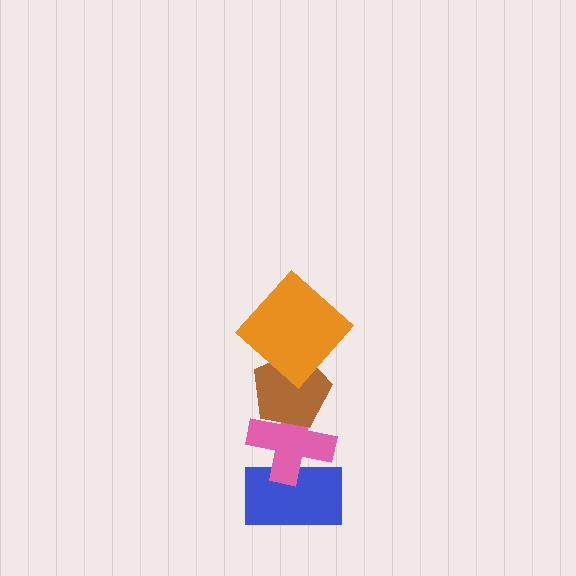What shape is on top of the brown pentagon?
The orange diamond is on top of the brown pentagon.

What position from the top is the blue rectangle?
The blue rectangle is 4th from the top.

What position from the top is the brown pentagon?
The brown pentagon is 2nd from the top.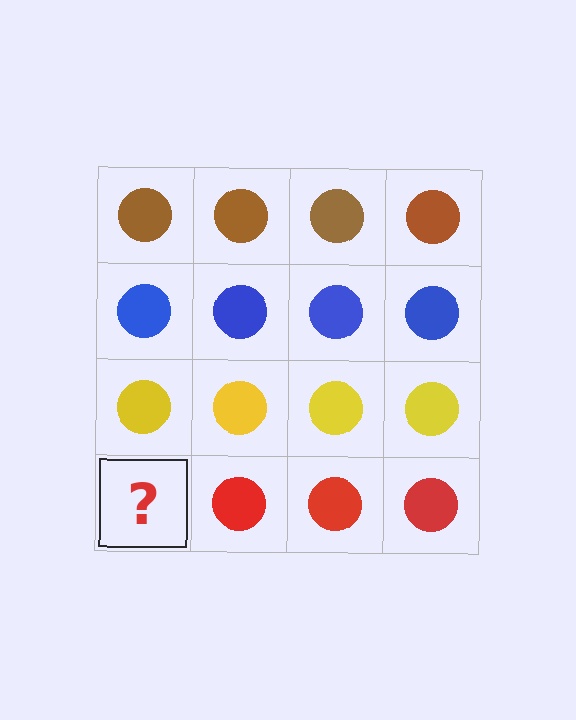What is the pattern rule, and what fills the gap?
The rule is that each row has a consistent color. The gap should be filled with a red circle.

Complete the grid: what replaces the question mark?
The question mark should be replaced with a red circle.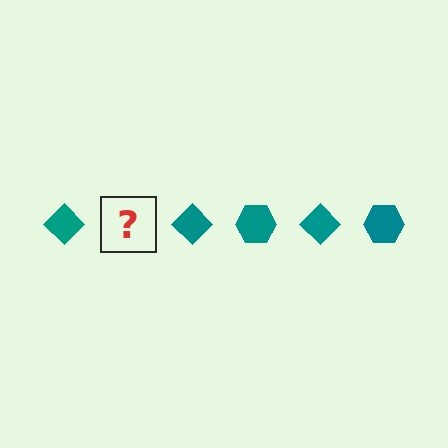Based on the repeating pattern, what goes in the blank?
The blank should be a teal hexagon.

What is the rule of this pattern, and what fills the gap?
The rule is that the pattern cycles through diamond, hexagon shapes in teal. The gap should be filled with a teal hexagon.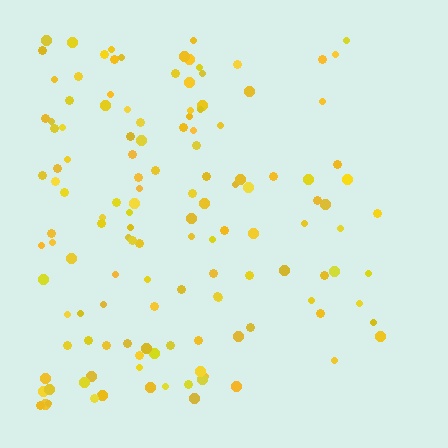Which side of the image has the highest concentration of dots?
The left.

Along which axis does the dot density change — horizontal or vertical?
Horizontal.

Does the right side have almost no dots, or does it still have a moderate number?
Still a moderate number, just noticeably fewer than the left.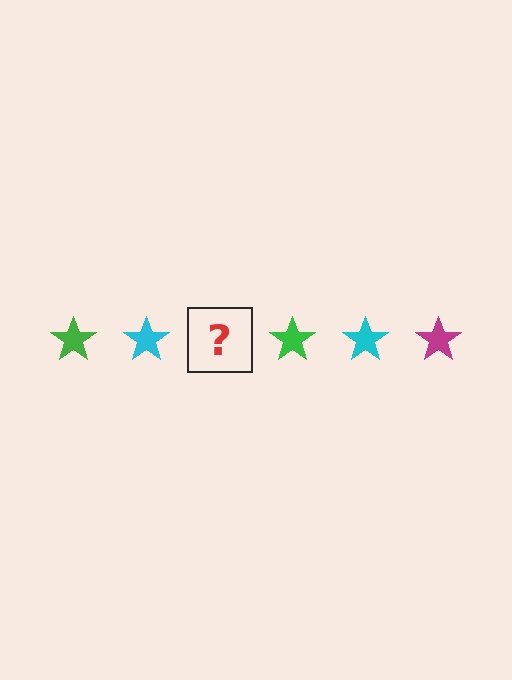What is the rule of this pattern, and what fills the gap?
The rule is that the pattern cycles through green, cyan, magenta stars. The gap should be filled with a magenta star.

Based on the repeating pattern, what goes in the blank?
The blank should be a magenta star.